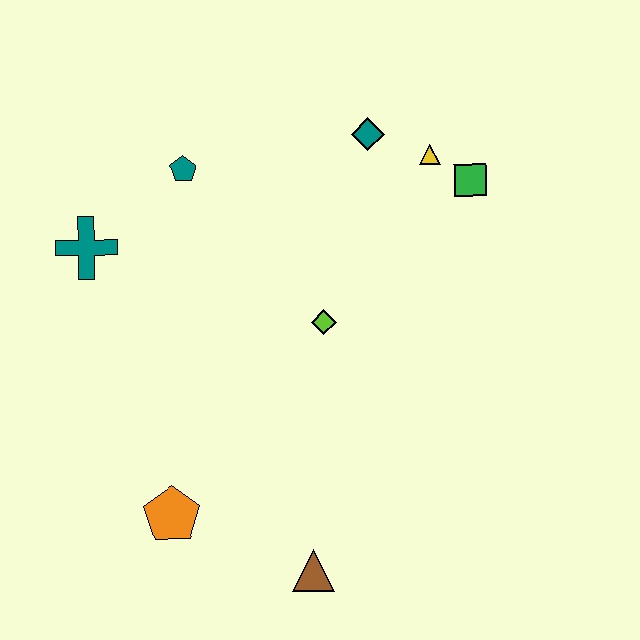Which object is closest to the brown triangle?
The orange pentagon is closest to the brown triangle.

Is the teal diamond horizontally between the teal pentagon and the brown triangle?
No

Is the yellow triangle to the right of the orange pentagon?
Yes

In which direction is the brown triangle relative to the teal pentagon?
The brown triangle is below the teal pentagon.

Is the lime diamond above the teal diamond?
No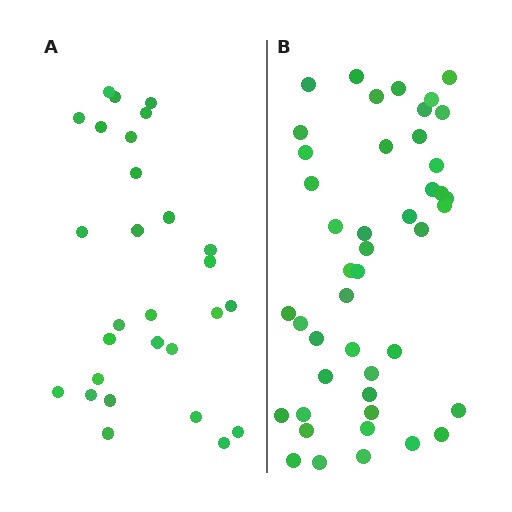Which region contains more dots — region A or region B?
Region B (the right region) has more dots.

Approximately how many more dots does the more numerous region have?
Region B has approximately 15 more dots than region A.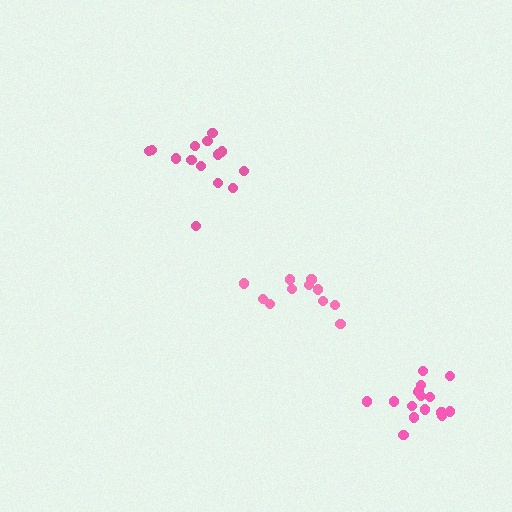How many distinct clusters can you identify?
There are 3 distinct clusters.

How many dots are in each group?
Group 1: 11 dots, Group 2: 14 dots, Group 3: 16 dots (41 total).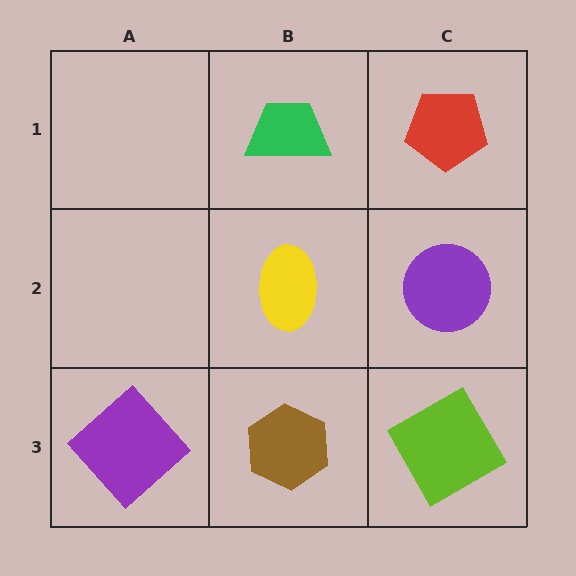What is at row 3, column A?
A purple diamond.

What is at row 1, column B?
A green trapezoid.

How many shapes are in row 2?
2 shapes.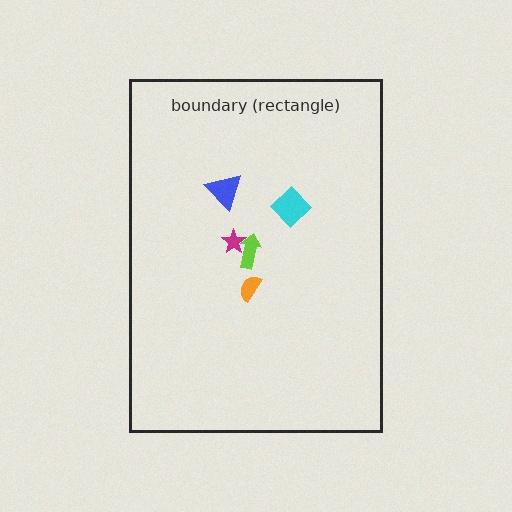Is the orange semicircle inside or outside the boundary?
Inside.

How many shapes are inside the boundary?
5 inside, 0 outside.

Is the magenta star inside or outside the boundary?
Inside.